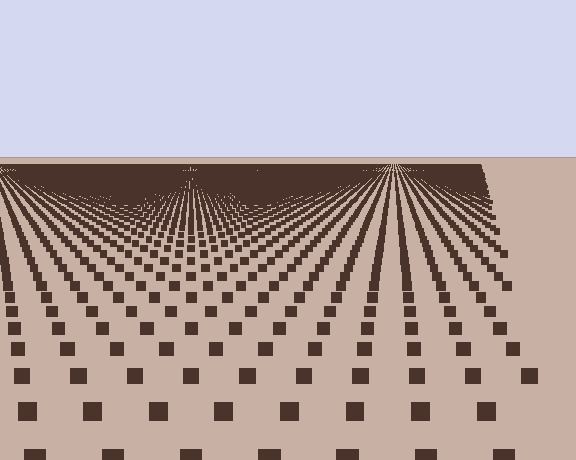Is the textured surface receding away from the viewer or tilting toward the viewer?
The surface is receding away from the viewer. Texture elements get smaller and denser toward the top.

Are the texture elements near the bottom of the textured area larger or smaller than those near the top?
Larger. Near the bottom, elements are closer to the viewer and appear at a bigger on-screen size.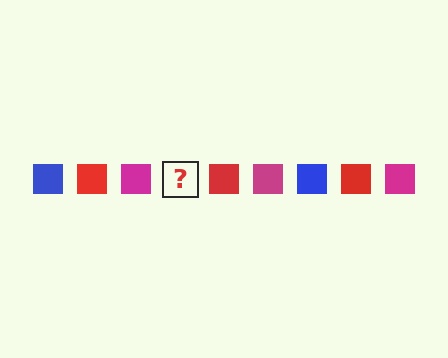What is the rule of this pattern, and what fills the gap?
The rule is that the pattern cycles through blue, red, magenta squares. The gap should be filled with a blue square.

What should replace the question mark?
The question mark should be replaced with a blue square.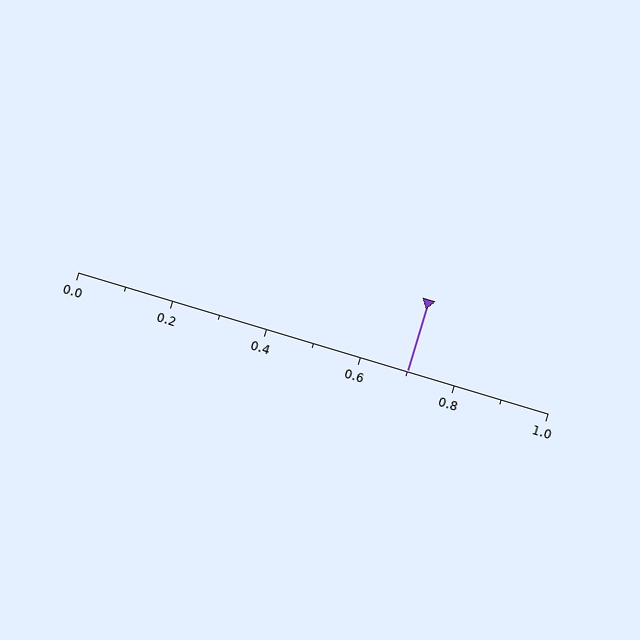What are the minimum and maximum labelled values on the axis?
The axis runs from 0.0 to 1.0.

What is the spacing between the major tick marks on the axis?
The major ticks are spaced 0.2 apart.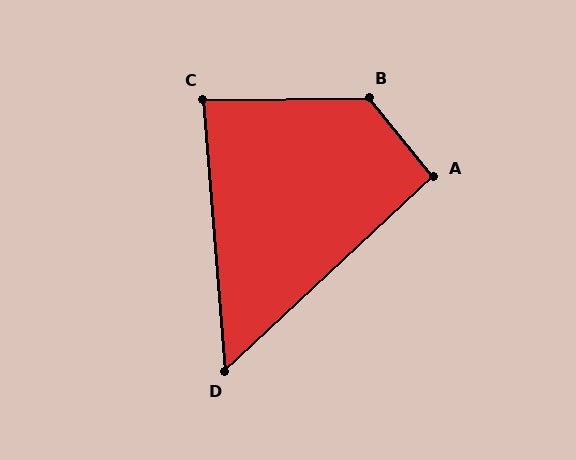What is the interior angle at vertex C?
Approximately 86 degrees (approximately right).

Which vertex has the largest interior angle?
B, at approximately 128 degrees.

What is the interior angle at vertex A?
Approximately 94 degrees (approximately right).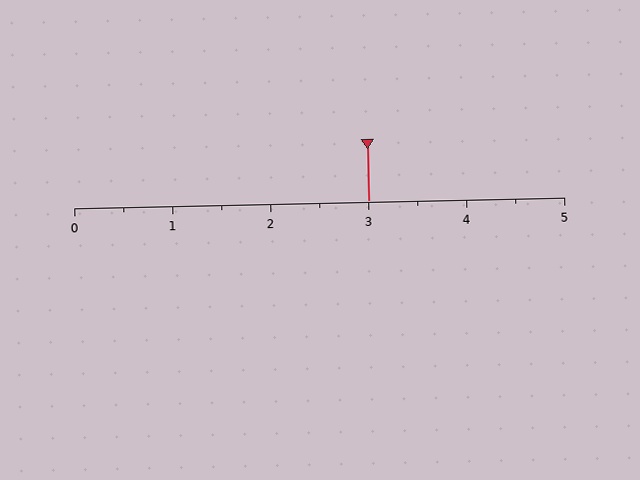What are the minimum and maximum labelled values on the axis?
The axis runs from 0 to 5.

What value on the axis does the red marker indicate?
The marker indicates approximately 3.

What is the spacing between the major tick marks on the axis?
The major ticks are spaced 1 apart.